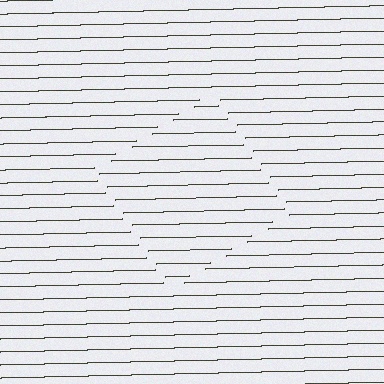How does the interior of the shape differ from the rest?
The interior of the shape contains the same grating, shifted by half a period — the contour is defined by the phase discontinuity where line-ends from the inner and outer gratings abut.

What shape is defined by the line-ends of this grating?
An illusory square. The interior of the shape contains the same grating, shifted by half a period — the contour is defined by the phase discontinuity where line-ends from the inner and outer gratings abut.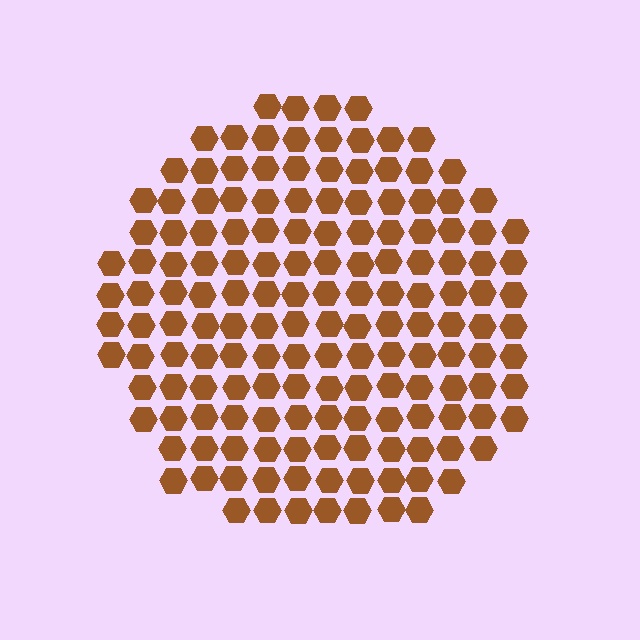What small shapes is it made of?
It is made of small hexagons.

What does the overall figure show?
The overall figure shows a circle.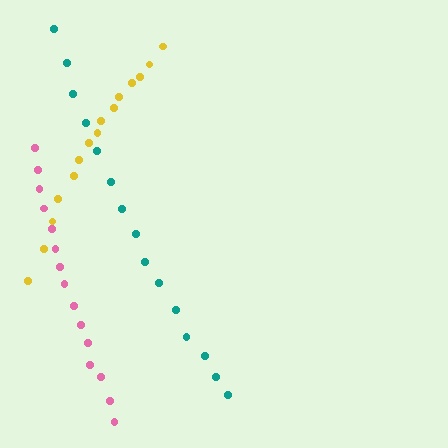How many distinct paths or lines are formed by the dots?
There are 3 distinct paths.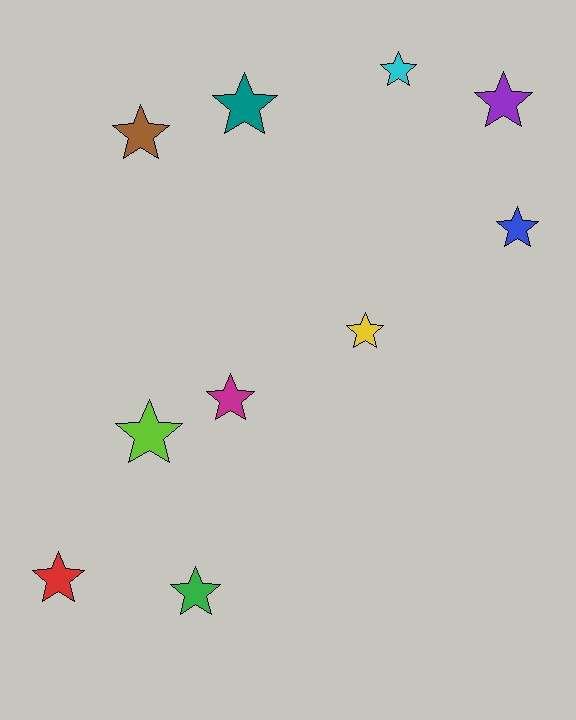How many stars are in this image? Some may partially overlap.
There are 10 stars.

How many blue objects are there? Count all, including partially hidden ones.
There is 1 blue object.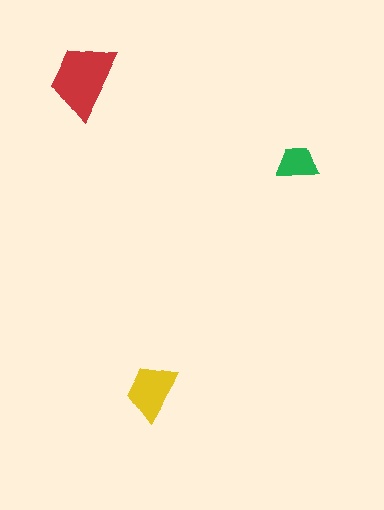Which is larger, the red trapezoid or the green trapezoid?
The red one.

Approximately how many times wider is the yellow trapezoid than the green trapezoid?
About 1.5 times wider.